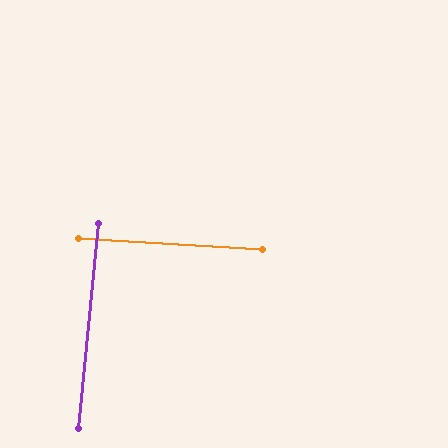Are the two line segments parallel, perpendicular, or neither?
Perpendicular — they meet at approximately 88°.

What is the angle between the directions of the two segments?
Approximately 88 degrees.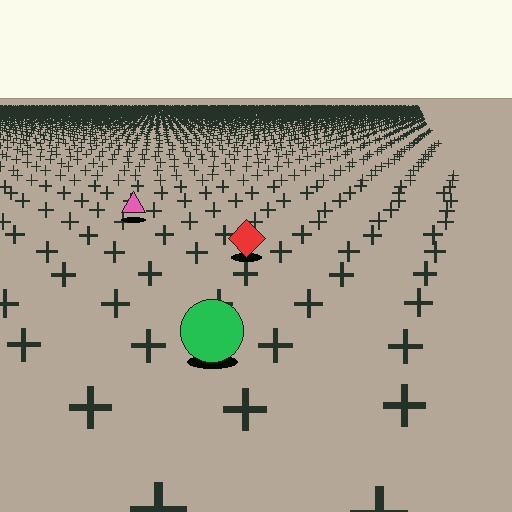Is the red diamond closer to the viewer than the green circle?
No. The green circle is closer — you can tell from the texture gradient: the ground texture is coarser near it.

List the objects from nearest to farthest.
From nearest to farthest: the green circle, the red diamond, the pink triangle.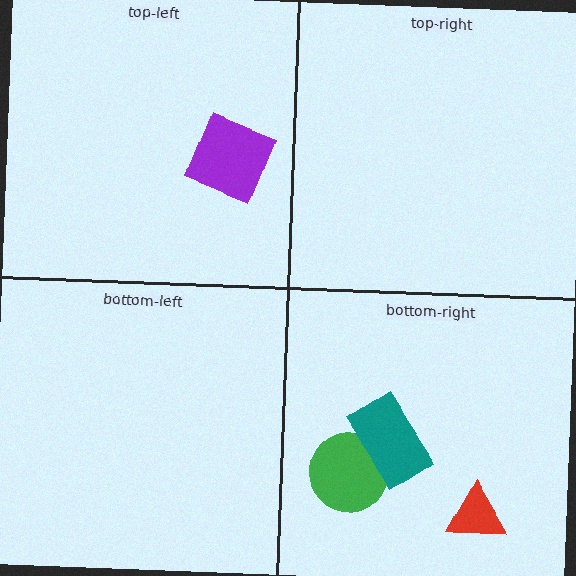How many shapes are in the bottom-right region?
3.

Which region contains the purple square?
The top-left region.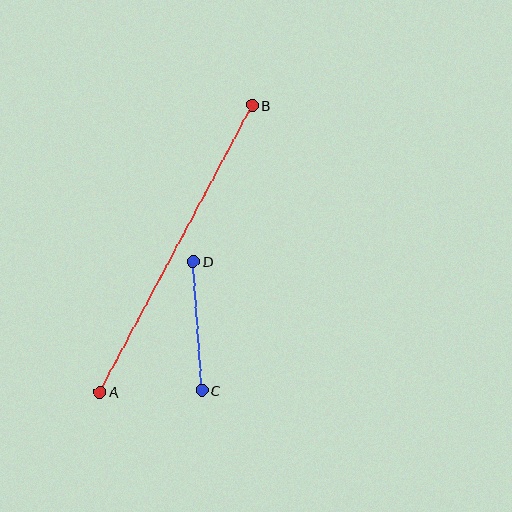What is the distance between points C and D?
The distance is approximately 129 pixels.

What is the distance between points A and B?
The distance is approximately 325 pixels.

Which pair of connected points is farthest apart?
Points A and B are farthest apart.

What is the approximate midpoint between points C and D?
The midpoint is at approximately (198, 326) pixels.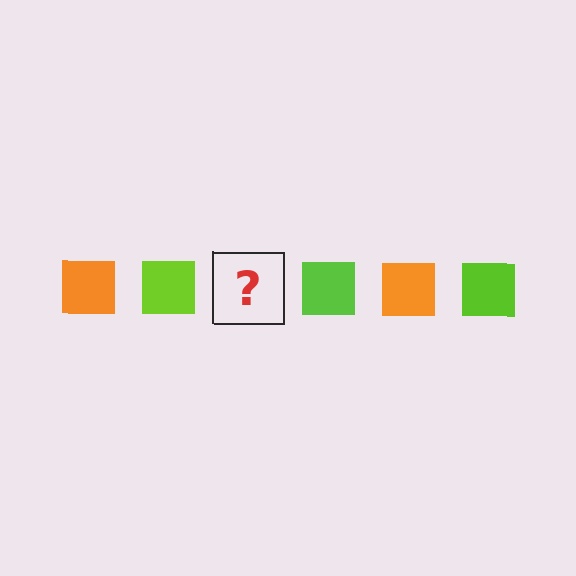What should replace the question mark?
The question mark should be replaced with an orange square.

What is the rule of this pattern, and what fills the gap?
The rule is that the pattern cycles through orange, lime squares. The gap should be filled with an orange square.